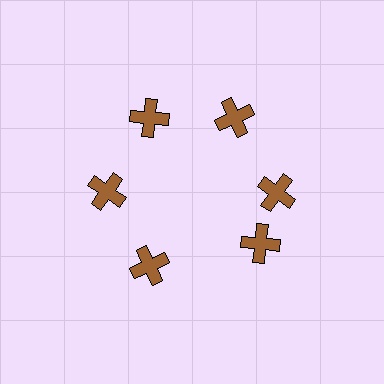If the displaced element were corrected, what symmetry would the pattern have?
It would have 6-fold rotational symmetry — the pattern would map onto itself every 60 degrees.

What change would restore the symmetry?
The symmetry would be restored by rotating it back into even spacing with its neighbors so that all 6 crosses sit at equal angles and equal distance from the center.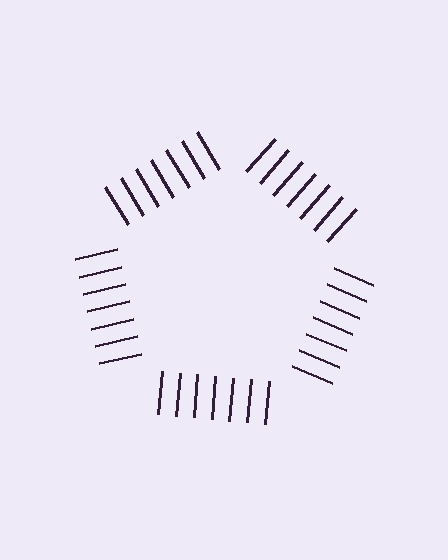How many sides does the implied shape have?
5 sides — the line-ends trace a pentagon.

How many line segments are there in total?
35 — 7 along each of the 5 edges.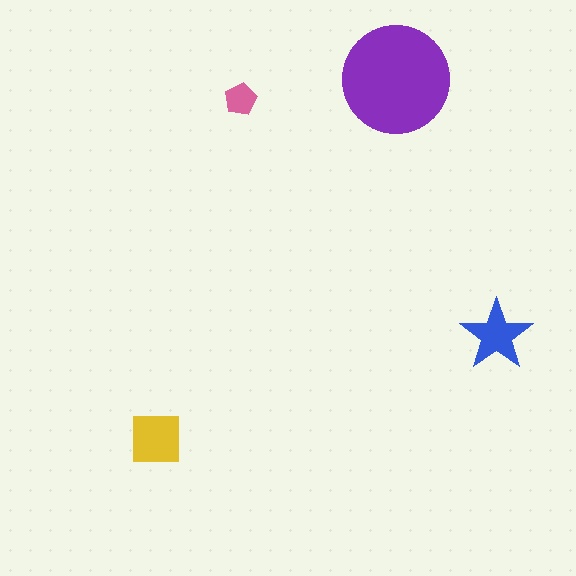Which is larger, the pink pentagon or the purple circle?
The purple circle.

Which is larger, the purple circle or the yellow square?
The purple circle.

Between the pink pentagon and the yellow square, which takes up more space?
The yellow square.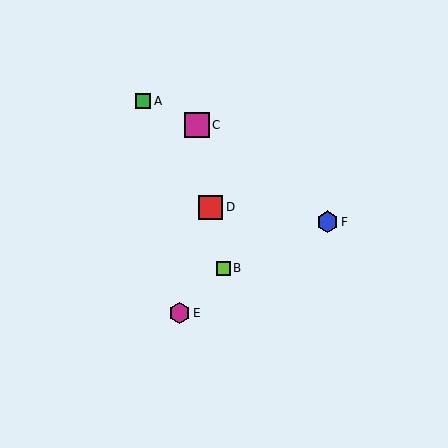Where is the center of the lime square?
The center of the lime square is at (223, 268).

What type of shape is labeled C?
Shape C is a magenta square.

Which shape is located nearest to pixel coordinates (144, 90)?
The green square (labeled A) at (143, 101) is nearest to that location.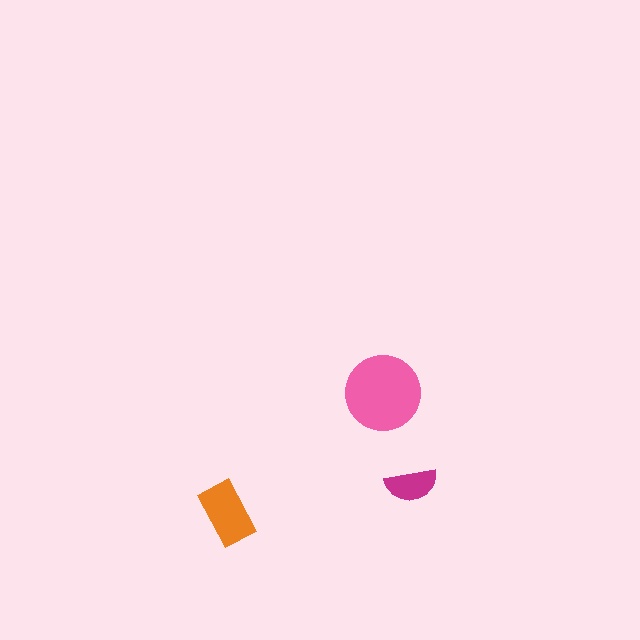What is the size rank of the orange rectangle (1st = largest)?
2nd.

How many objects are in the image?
There are 3 objects in the image.